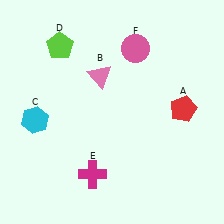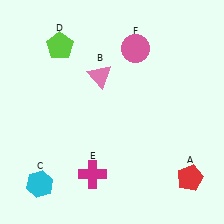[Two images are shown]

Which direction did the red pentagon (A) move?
The red pentagon (A) moved down.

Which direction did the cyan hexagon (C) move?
The cyan hexagon (C) moved down.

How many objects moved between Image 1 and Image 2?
2 objects moved between the two images.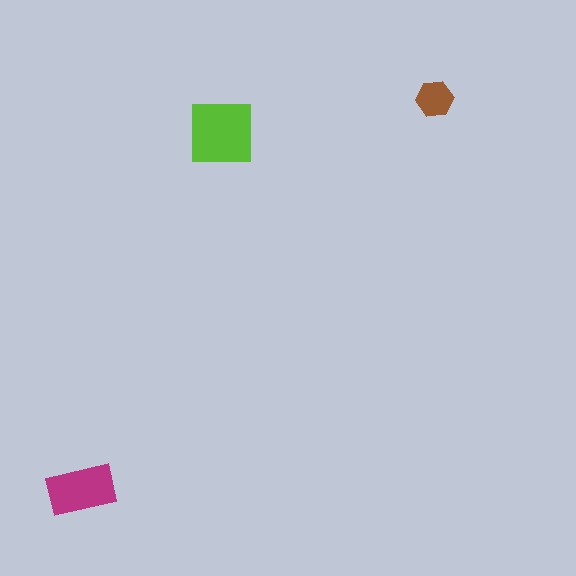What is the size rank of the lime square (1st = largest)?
1st.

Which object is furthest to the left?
The magenta rectangle is leftmost.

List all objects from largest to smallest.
The lime square, the magenta rectangle, the brown hexagon.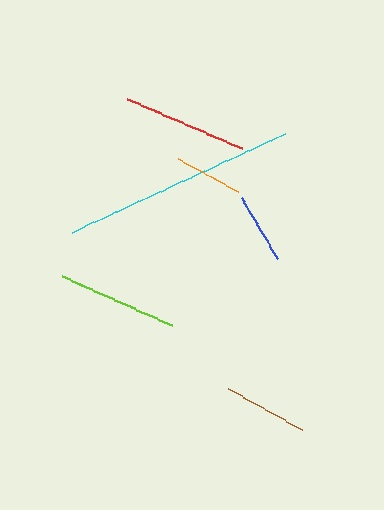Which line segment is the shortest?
The orange line is the shortest at approximately 67 pixels.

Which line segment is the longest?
The cyan line is the longest at approximately 235 pixels.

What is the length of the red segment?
The red segment is approximately 125 pixels long.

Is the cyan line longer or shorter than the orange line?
The cyan line is longer than the orange line.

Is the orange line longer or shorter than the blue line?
The blue line is longer than the orange line.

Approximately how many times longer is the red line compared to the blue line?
The red line is approximately 1.8 times the length of the blue line.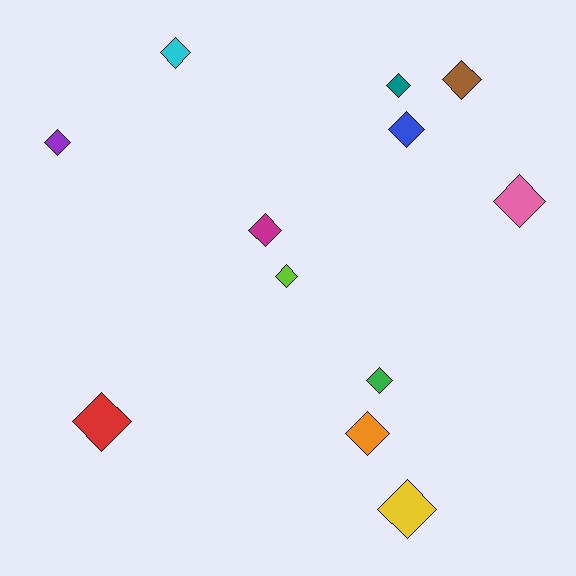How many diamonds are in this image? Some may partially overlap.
There are 12 diamonds.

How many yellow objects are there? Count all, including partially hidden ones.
There is 1 yellow object.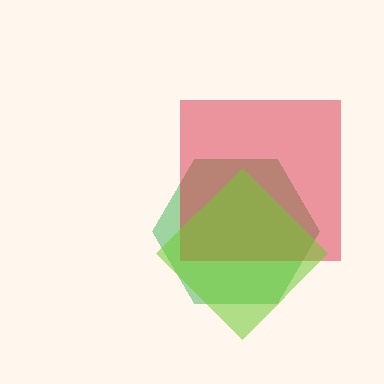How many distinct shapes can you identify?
There are 3 distinct shapes: a green hexagon, a red square, a lime diamond.